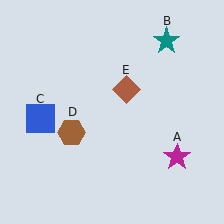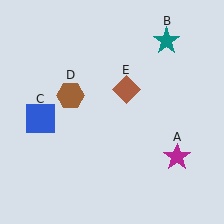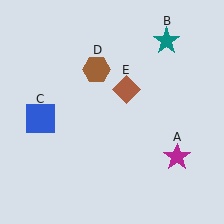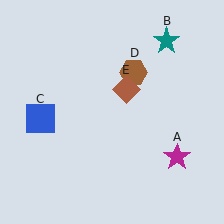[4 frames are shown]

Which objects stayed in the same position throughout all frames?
Magenta star (object A) and teal star (object B) and blue square (object C) and brown diamond (object E) remained stationary.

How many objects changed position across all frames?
1 object changed position: brown hexagon (object D).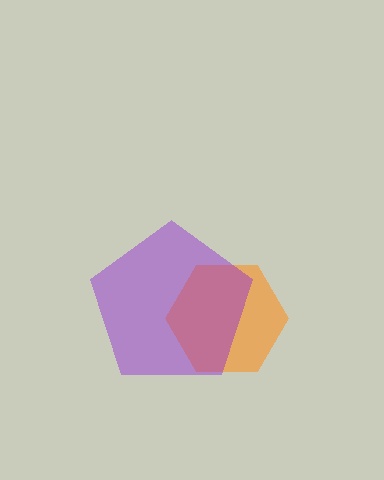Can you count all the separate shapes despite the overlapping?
Yes, there are 2 separate shapes.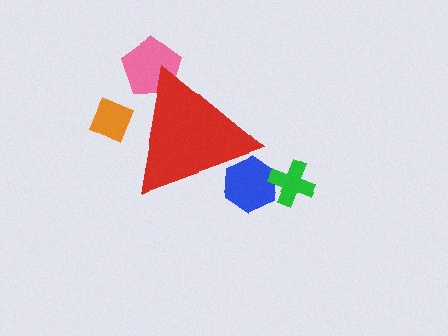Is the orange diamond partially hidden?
Yes, the orange diamond is partially hidden behind the red triangle.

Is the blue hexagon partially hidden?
Yes, the blue hexagon is partially hidden behind the red triangle.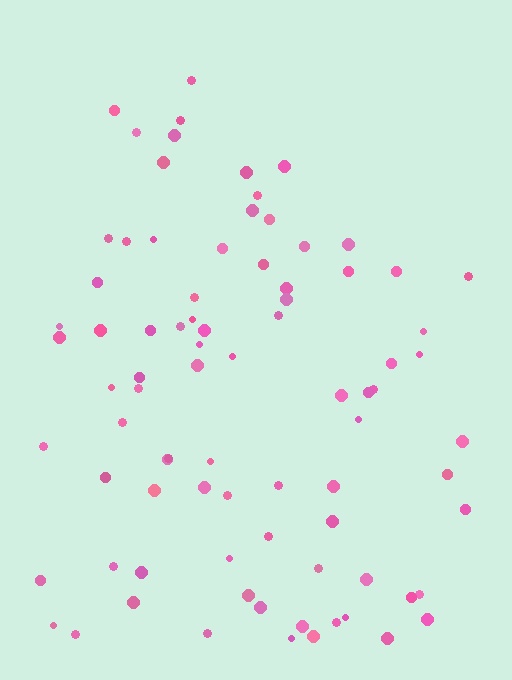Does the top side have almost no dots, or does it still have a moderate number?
Still a moderate number, just noticeably fewer than the bottom.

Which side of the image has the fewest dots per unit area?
The top.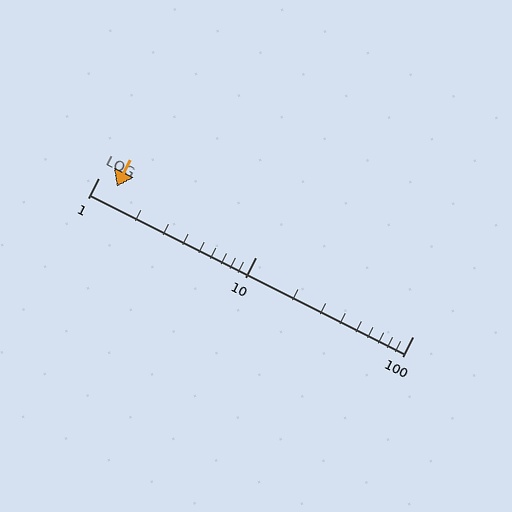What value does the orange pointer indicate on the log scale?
The pointer indicates approximately 1.3.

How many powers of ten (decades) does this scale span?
The scale spans 2 decades, from 1 to 100.